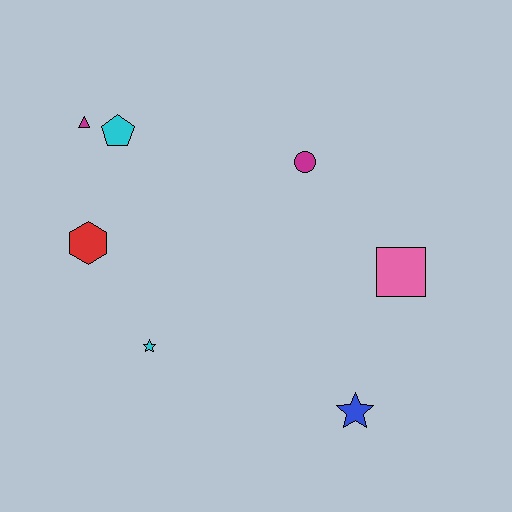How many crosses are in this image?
There are no crosses.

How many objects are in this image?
There are 7 objects.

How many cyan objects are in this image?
There are 2 cyan objects.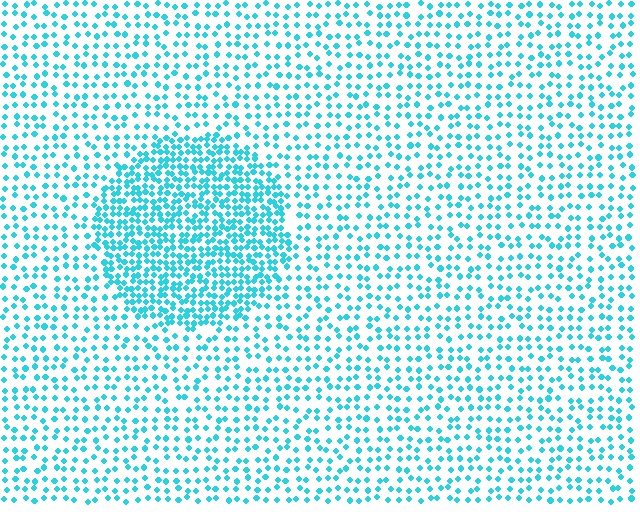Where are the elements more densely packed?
The elements are more densely packed inside the circle boundary.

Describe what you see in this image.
The image contains small cyan elements arranged at two different densities. A circle-shaped region is visible where the elements are more densely packed than the surrounding area.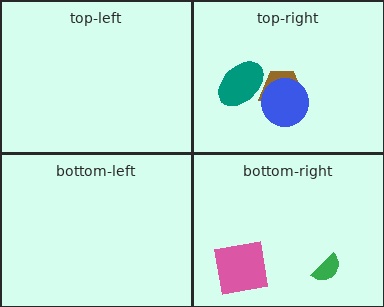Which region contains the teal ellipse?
The top-right region.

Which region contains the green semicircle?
The bottom-right region.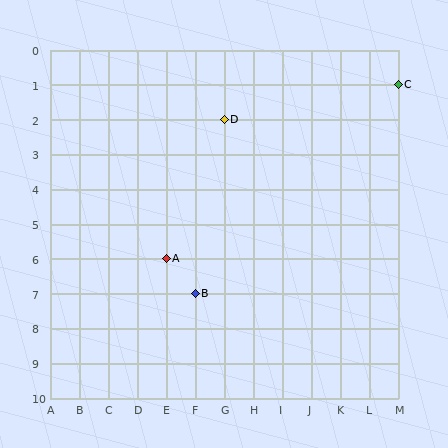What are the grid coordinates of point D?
Point D is at grid coordinates (G, 2).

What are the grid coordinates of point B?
Point B is at grid coordinates (F, 7).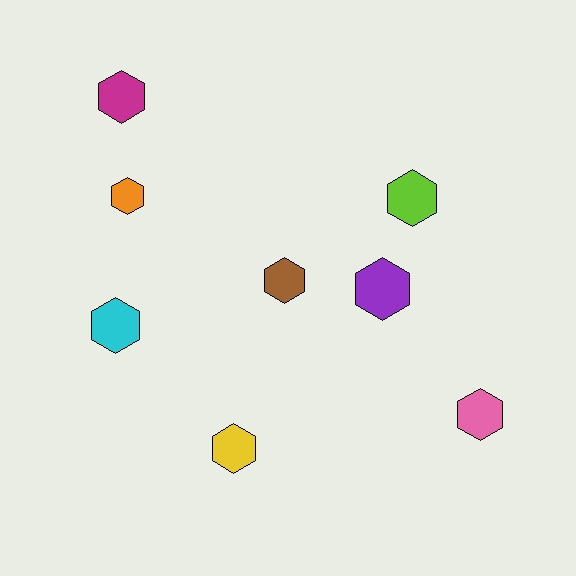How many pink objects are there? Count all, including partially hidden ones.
There is 1 pink object.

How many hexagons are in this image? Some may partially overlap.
There are 8 hexagons.